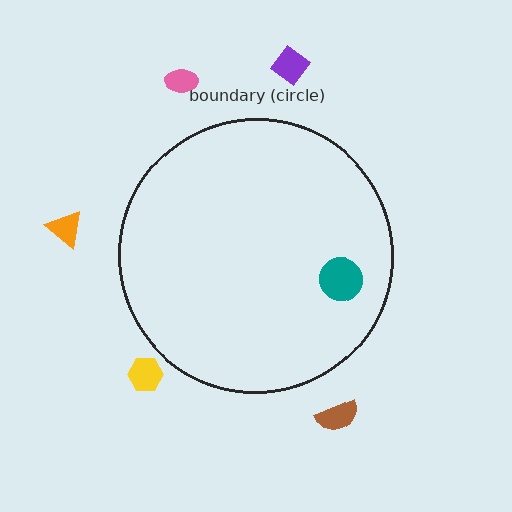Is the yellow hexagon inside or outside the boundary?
Outside.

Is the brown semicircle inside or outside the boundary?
Outside.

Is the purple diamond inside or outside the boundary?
Outside.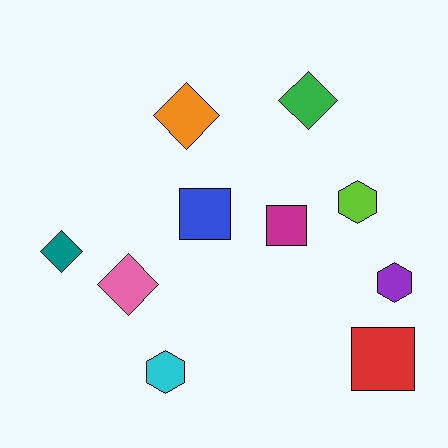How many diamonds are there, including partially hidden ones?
There are 4 diamonds.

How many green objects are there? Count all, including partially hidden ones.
There is 1 green object.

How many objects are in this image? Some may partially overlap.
There are 10 objects.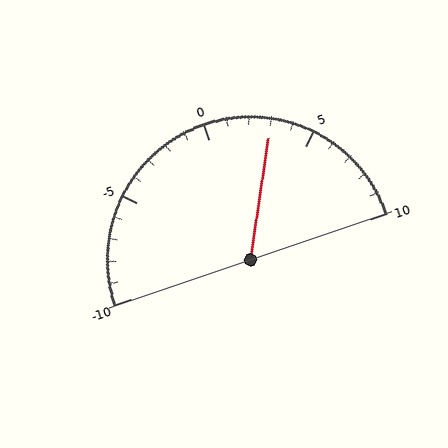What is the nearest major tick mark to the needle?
The nearest major tick mark is 5.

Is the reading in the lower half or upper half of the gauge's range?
The reading is in the upper half of the range (-10 to 10).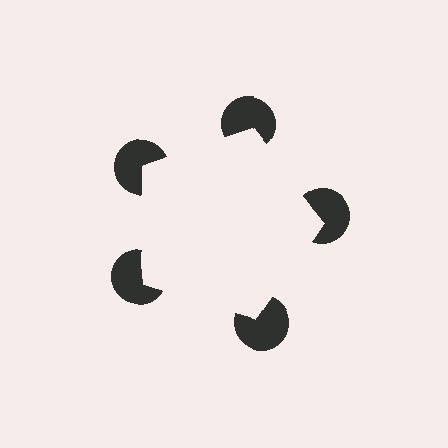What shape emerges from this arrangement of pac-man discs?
An illusory pentagon — its edges are inferred from the aligned wedge cuts in the pac-man discs, not physically drawn.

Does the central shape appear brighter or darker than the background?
It typically appears slightly brighter than the background, even though no actual brightness change is drawn.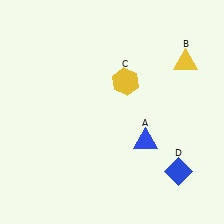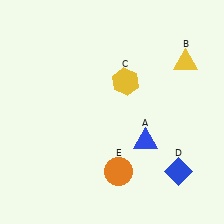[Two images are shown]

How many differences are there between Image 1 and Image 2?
There is 1 difference between the two images.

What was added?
An orange circle (E) was added in Image 2.